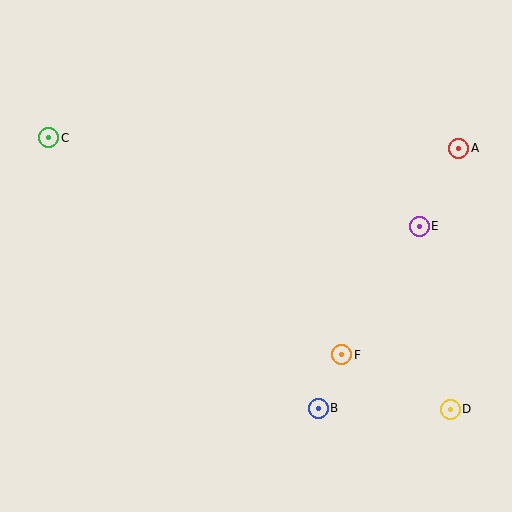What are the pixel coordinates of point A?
Point A is at (459, 148).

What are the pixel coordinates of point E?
Point E is at (419, 226).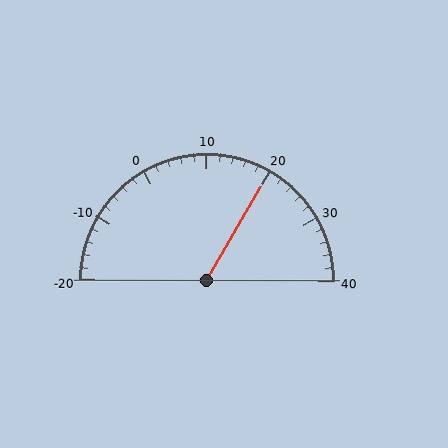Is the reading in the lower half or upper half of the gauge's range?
The reading is in the upper half of the range (-20 to 40).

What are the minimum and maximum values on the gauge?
The gauge ranges from -20 to 40.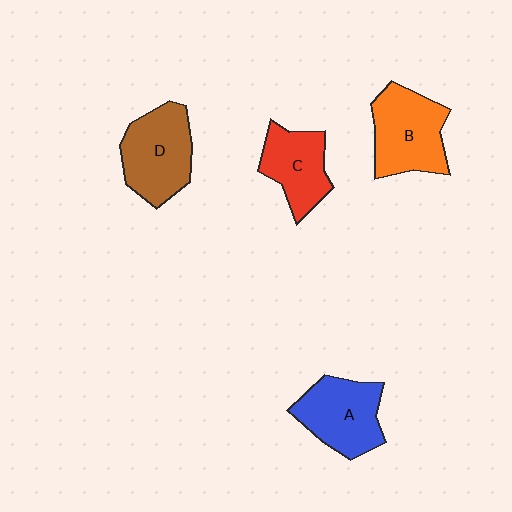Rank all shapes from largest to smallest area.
From largest to smallest: B (orange), D (brown), A (blue), C (red).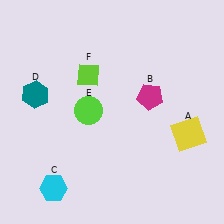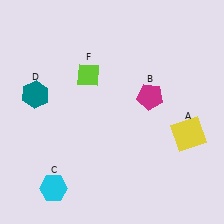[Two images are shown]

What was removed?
The lime circle (E) was removed in Image 2.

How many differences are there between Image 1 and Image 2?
There is 1 difference between the two images.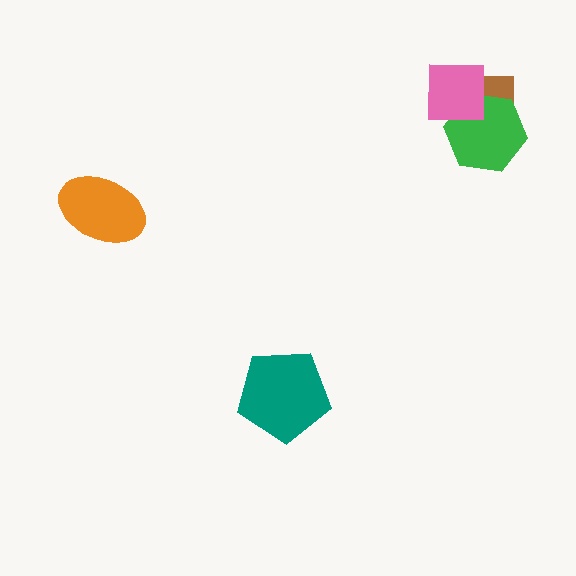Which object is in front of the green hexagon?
The pink square is in front of the green hexagon.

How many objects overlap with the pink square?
2 objects overlap with the pink square.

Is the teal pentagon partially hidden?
No, no other shape covers it.